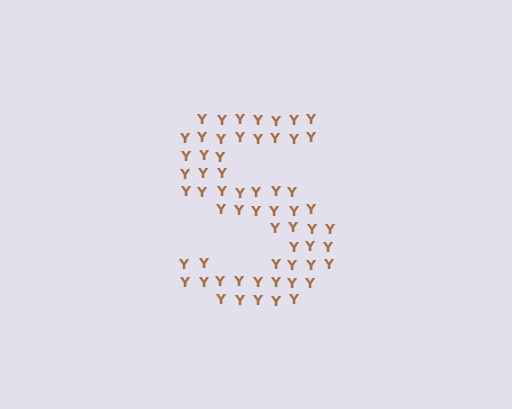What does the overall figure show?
The overall figure shows the letter S.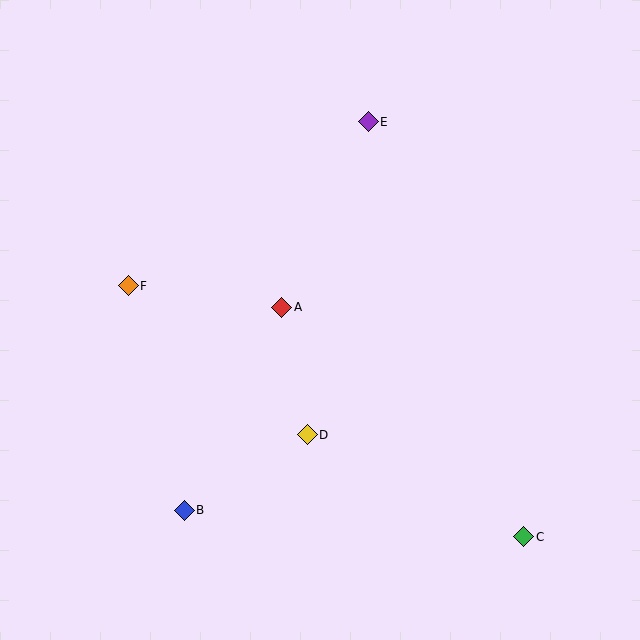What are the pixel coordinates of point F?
Point F is at (128, 286).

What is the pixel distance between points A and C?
The distance between A and C is 334 pixels.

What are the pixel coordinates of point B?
Point B is at (184, 510).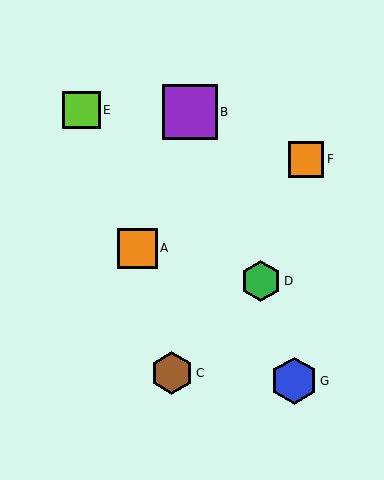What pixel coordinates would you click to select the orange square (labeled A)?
Click at (137, 248) to select the orange square A.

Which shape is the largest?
The purple square (labeled B) is the largest.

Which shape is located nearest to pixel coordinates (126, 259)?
The orange square (labeled A) at (137, 248) is nearest to that location.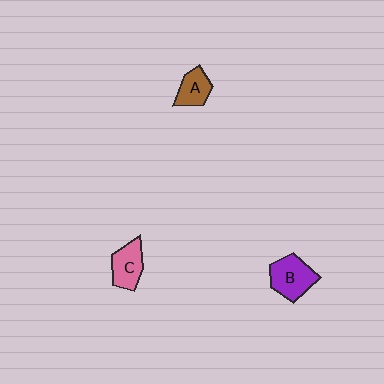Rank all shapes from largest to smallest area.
From largest to smallest: B (purple), C (pink), A (brown).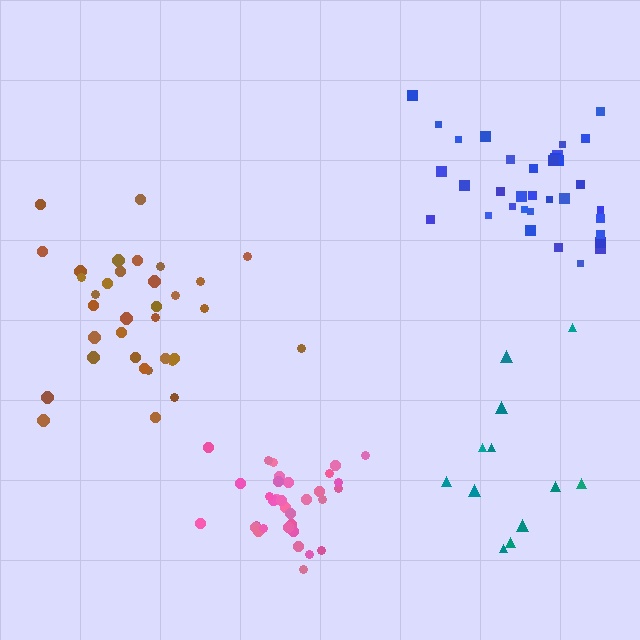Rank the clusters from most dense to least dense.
pink, blue, brown, teal.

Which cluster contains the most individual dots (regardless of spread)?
Blue (35).